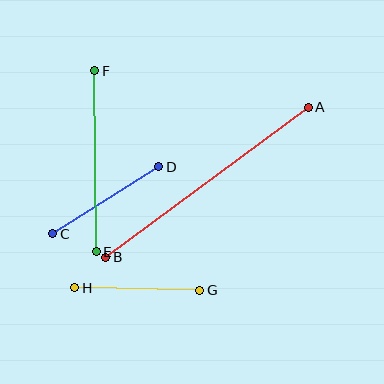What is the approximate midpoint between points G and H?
The midpoint is at approximately (137, 289) pixels.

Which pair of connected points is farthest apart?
Points A and B are farthest apart.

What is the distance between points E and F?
The distance is approximately 181 pixels.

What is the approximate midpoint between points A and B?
The midpoint is at approximately (207, 182) pixels.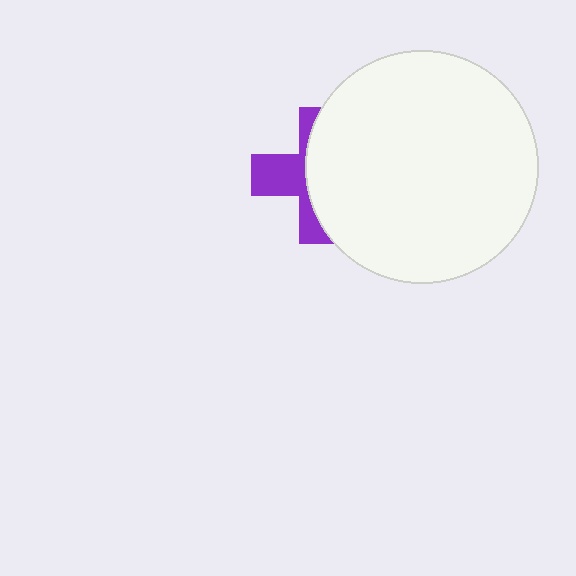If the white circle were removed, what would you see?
You would see the complete purple cross.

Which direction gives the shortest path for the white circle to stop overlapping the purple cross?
Moving right gives the shortest separation.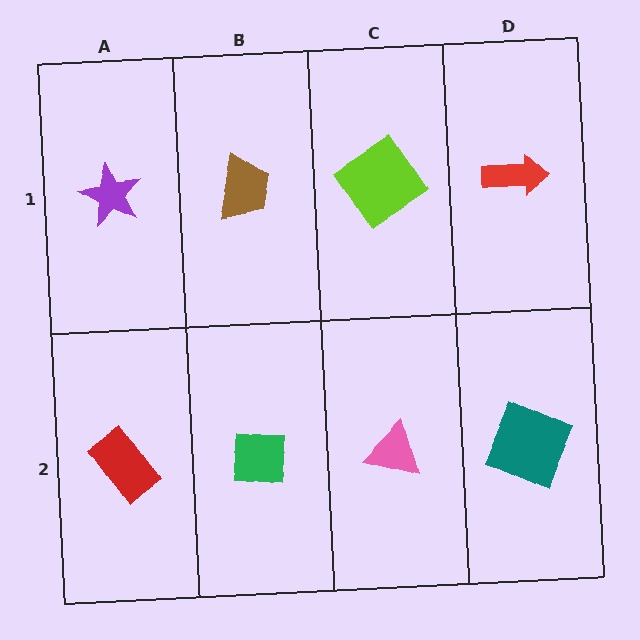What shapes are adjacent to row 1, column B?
A green square (row 2, column B), a purple star (row 1, column A), a lime diamond (row 1, column C).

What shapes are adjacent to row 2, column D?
A red arrow (row 1, column D), a pink triangle (row 2, column C).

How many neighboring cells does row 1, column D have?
2.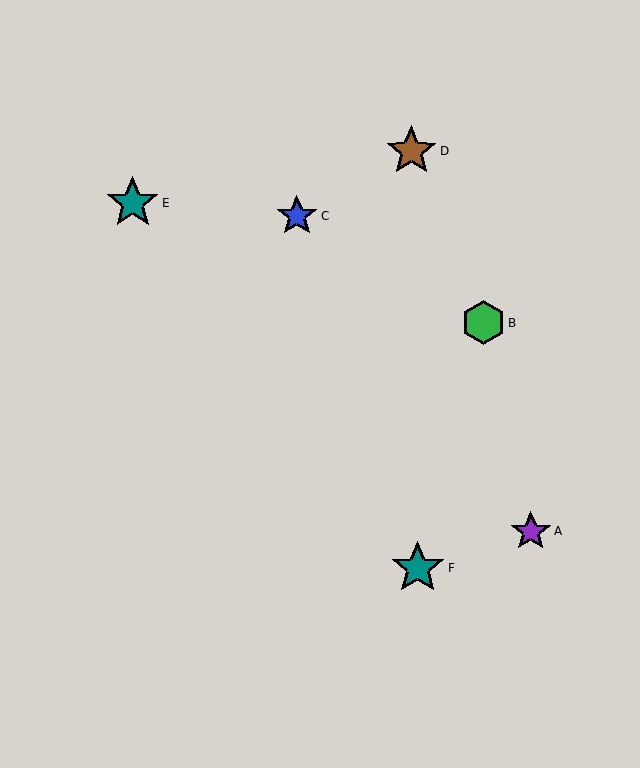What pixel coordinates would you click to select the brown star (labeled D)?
Click at (411, 151) to select the brown star D.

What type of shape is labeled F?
Shape F is a teal star.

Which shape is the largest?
The teal star (labeled F) is the largest.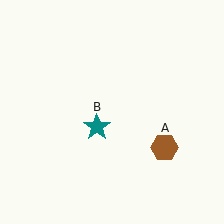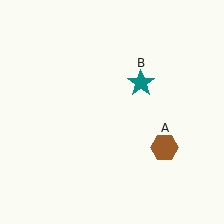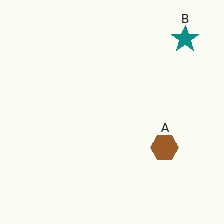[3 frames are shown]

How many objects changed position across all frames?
1 object changed position: teal star (object B).